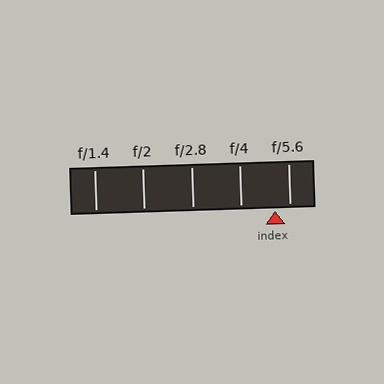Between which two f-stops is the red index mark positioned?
The index mark is between f/4 and f/5.6.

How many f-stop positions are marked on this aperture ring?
There are 5 f-stop positions marked.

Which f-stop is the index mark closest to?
The index mark is closest to f/5.6.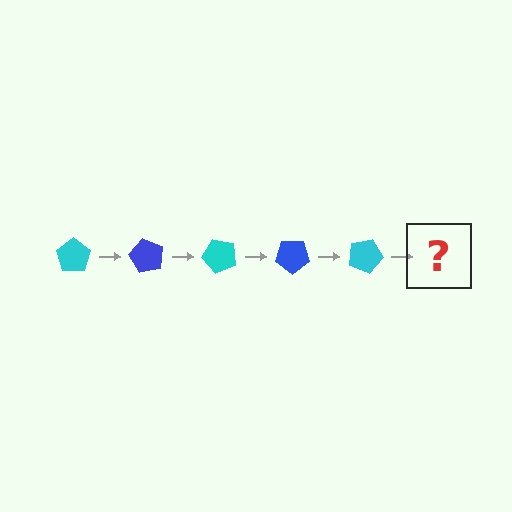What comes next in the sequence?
The next element should be a blue pentagon, rotated 300 degrees from the start.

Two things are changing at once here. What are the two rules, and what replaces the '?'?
The two rules are that it rotates 60 degrees each step and the color cycles through cyan and blue. The '?' should be a blue pentagon, rotated 300 degrees from the start.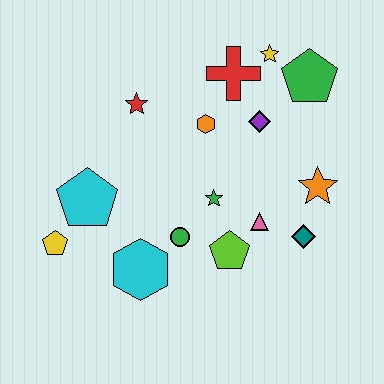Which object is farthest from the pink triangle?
The yellow pentagon is farthest from the pink triangle.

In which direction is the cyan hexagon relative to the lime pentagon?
The cyan hexagon is to the left of the lime pentagon.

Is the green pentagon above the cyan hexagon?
Yes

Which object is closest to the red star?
The orange hexagon is closest to the red star.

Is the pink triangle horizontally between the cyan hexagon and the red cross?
No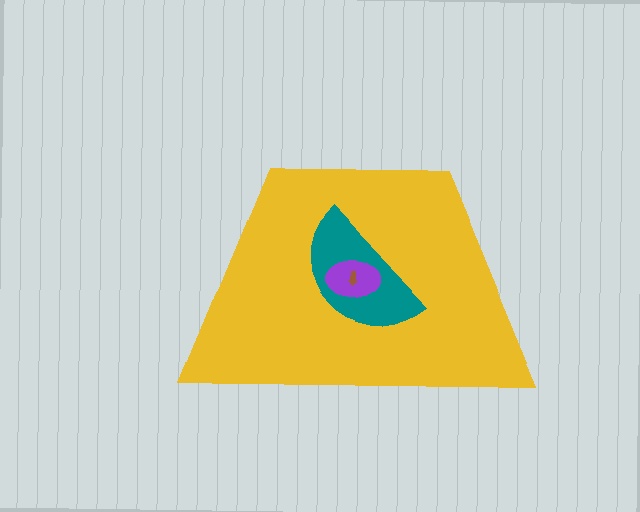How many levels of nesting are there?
4.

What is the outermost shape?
The yellow trapezoid.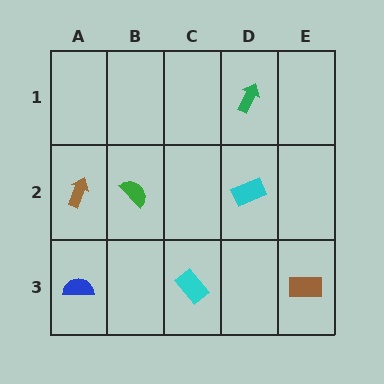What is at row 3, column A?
A blue semicircle.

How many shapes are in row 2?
3 shapes.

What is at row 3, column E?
A brown rectangle.